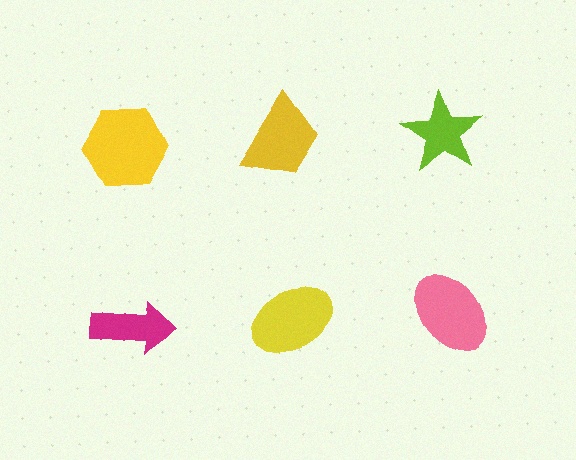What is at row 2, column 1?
A magenta arrow.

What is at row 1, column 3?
A lime star.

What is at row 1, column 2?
A yellow trapezoid.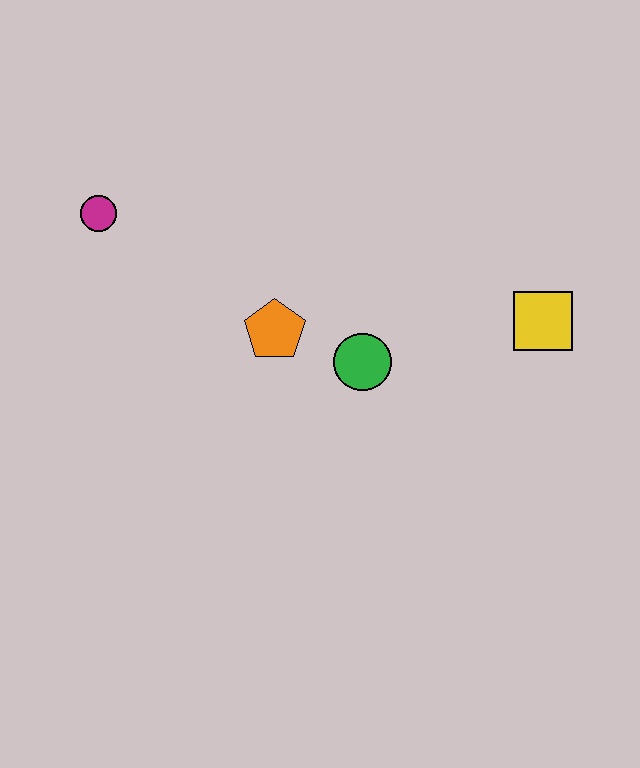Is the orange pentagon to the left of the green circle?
Yes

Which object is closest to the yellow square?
The green circle is closest to the yellow square.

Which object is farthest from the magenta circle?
The yellow square is farthest from the magenta circle.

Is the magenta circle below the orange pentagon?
No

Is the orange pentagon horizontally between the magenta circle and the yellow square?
Yes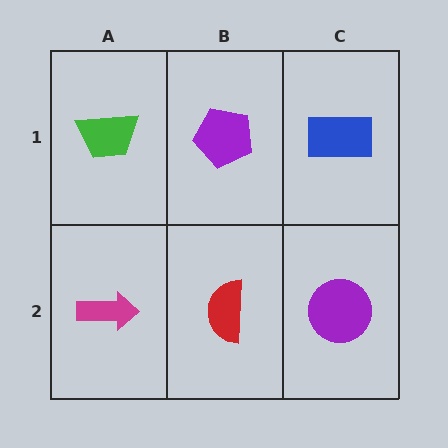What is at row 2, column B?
A red semicircle.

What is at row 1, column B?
A purple pentagon.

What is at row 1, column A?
A green trapezoid.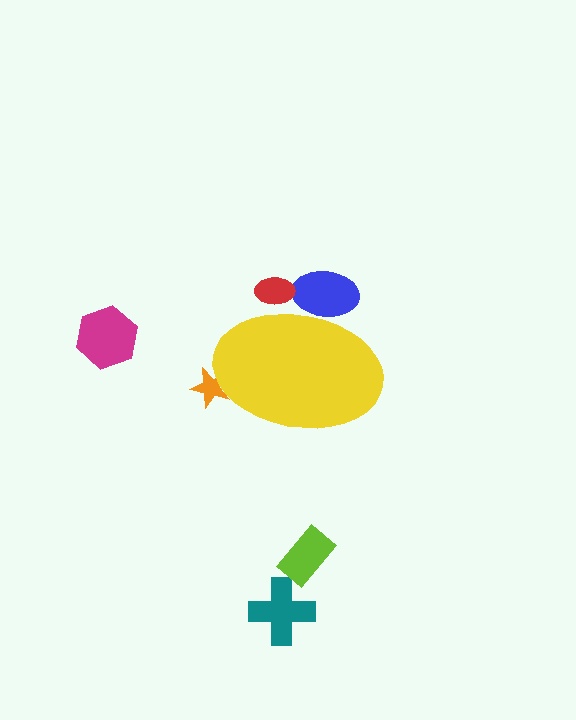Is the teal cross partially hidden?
No, the teal cross is fully visible.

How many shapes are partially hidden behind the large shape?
3 shapes are partially hidden.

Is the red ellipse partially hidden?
Yes, the red ellipse is partially hidden behind the yellow ellipse.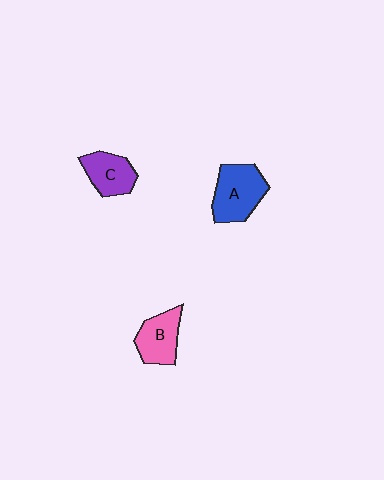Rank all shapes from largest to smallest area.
From largest to smallest: A (blue), B (pink), C (purple).